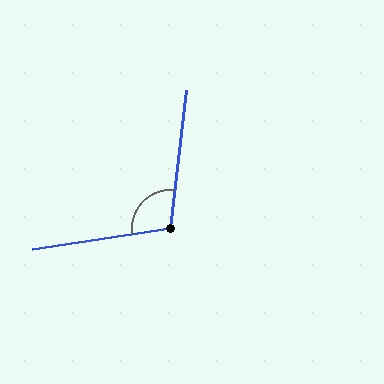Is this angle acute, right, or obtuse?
It is obtuse.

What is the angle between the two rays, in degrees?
Approximately 105 degrees.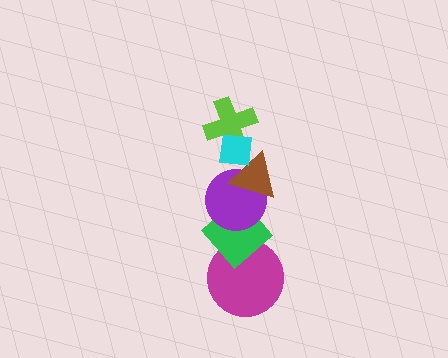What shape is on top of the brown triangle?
The lime cross is on top of the brown triangle.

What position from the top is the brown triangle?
The brown triangle is 3rd from the top.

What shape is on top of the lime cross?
The cyan square is on top of the lime cross.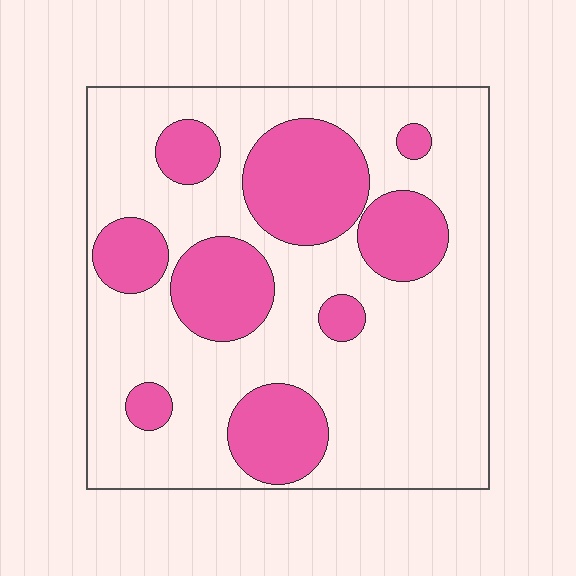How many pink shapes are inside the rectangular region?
9.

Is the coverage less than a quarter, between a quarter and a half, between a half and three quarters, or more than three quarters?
Between a quarter and a half.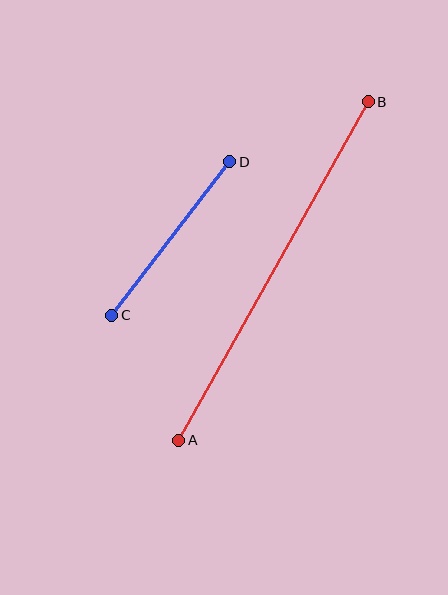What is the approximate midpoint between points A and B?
The midpoint is at approximately (273, 271) pixels.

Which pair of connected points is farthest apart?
Points A and B are farthest apart.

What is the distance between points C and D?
The distance is approximately 193 pixels.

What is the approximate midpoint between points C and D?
The midpoint is at approximately (171, 239) pixels.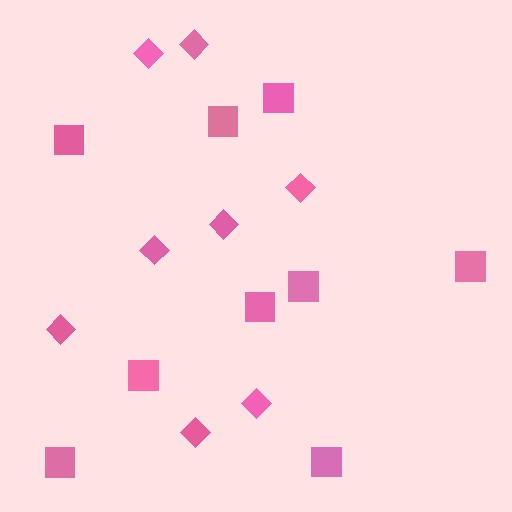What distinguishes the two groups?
There are 2 groups: one group of diamonds (8) and one group of squares (9).